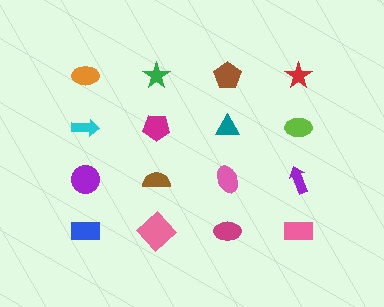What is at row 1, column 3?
A brown pentagon.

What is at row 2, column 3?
A teal triangle.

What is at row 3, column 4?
A purple arrow.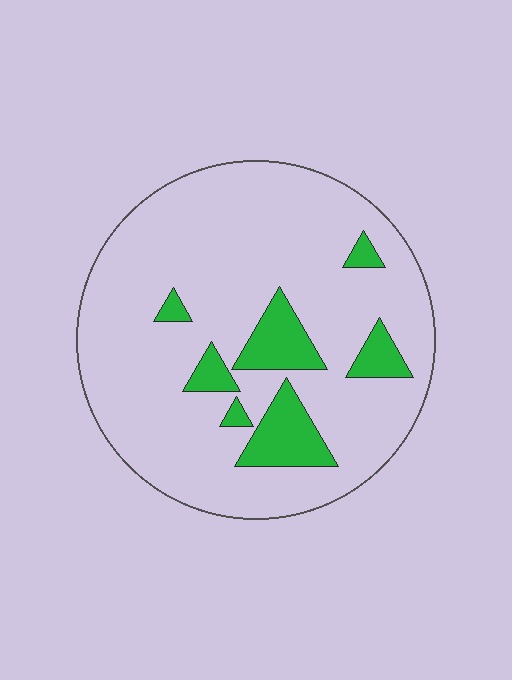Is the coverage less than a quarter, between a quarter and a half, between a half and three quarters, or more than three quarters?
Less than a quarter.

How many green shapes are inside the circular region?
7.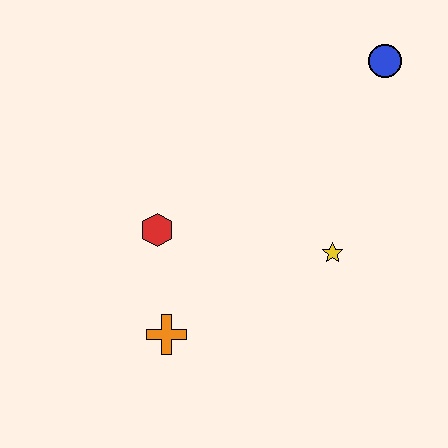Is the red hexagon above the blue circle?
No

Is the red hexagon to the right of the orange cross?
No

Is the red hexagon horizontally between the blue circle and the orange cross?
No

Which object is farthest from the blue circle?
The orange cross is farthest from the blue circle.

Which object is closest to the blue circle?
The yellow star is closest to the blue circle.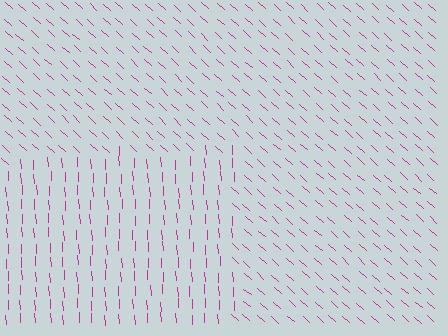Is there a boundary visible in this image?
Yes, there is a texture boundary formed by a change in line orientation.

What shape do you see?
I see a rectangle.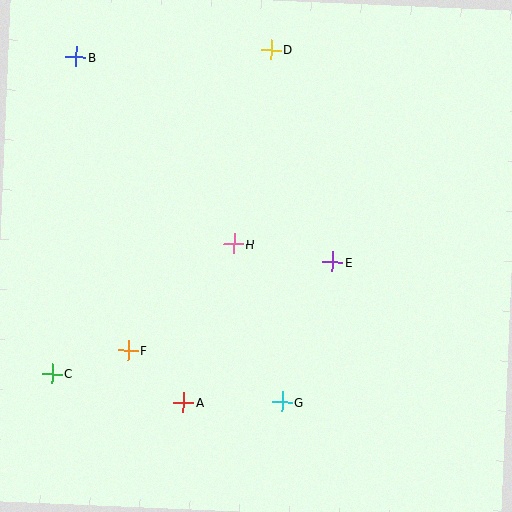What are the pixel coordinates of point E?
Point E is at (332, 262).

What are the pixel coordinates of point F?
Point F is at (128, 350).